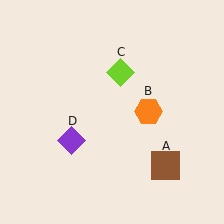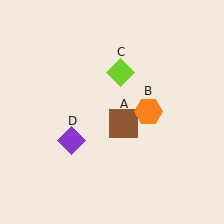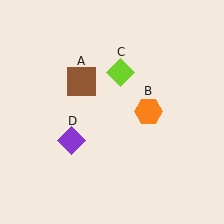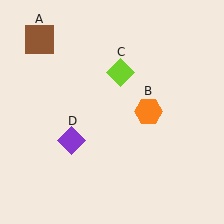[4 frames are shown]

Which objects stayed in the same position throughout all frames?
Orange hexagon (object B) and lime diamond (object C) and purple diamond (object D) remained stationary.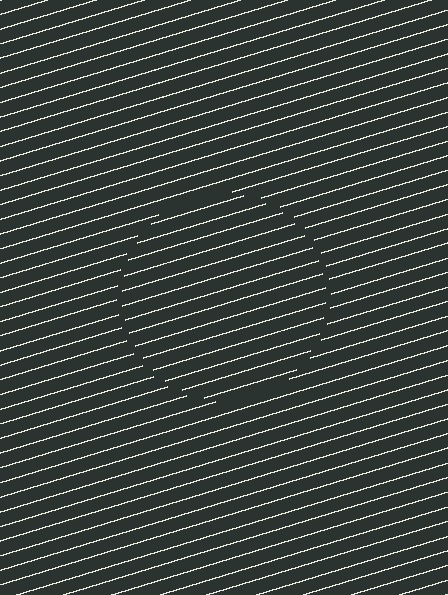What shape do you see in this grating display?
An illusory circle. The interior of the shape contains the same grating, shifted by half a period — the contour is defined by the phase discontinuity where line-ends from the inner and outer gratings abut.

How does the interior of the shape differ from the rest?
The interior of the shape contains the same grating, shifted by half a period — the contour is defined by the phase discontinuity where line-ends from the inner and outer gratings abut.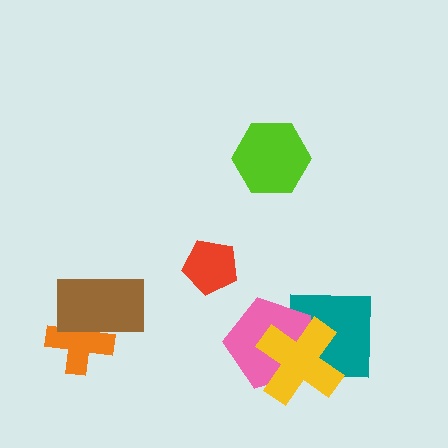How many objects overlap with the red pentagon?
0 objects overlap with the red pentagon.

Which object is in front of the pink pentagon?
The yellow cross is in front of the pink pentagon.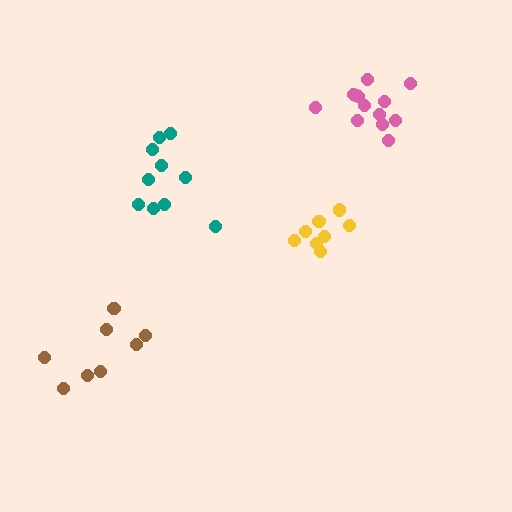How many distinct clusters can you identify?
There are 4 distinct clusters.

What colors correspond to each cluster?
The clusters are colored: yellow, brown, teal, pink.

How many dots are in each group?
Group 1: 8 dots, Group 2: 8 dots, Group 3: 10 dots, Group 4: 14 dots (40 total).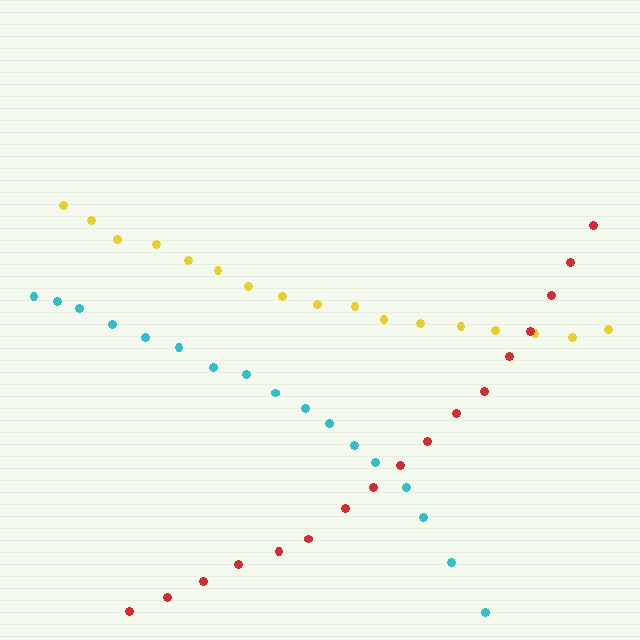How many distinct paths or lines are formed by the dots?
There are 3 distinct paths.